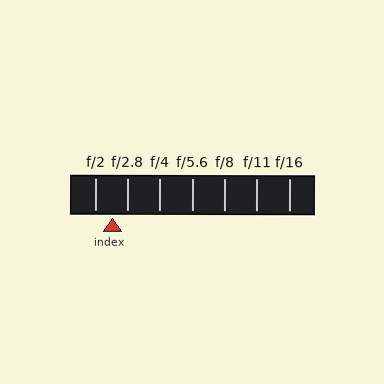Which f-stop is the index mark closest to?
The index mark is closest to f/2.8.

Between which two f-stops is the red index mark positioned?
The index mark is between f/2 and f/2.8.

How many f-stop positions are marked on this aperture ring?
There are 7 f-stop positions marked.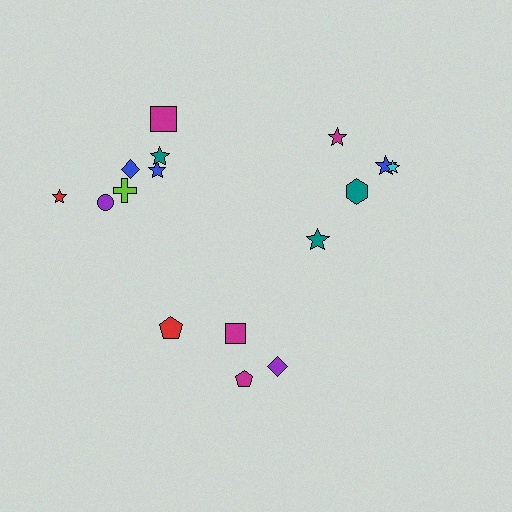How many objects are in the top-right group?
There are 5 objects.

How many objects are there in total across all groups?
There are 16 objects.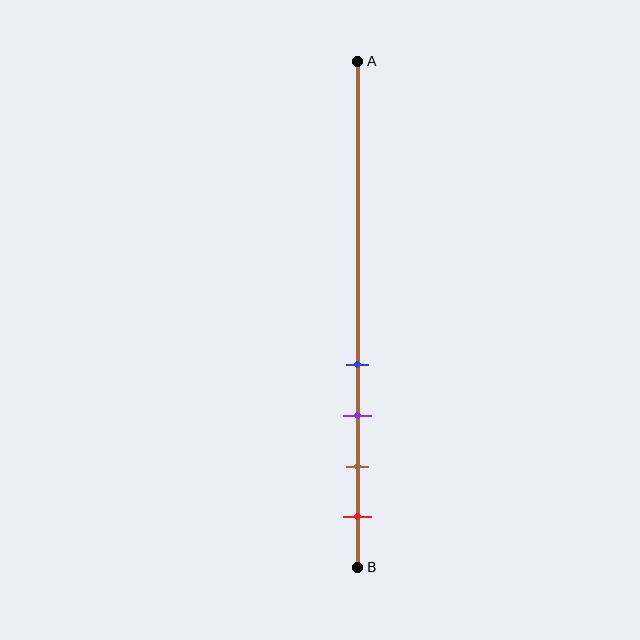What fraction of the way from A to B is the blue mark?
The blue mark is approximately 60% (0.6) of the way from A to B.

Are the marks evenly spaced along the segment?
Yes, the marks are approximately evenly spaced.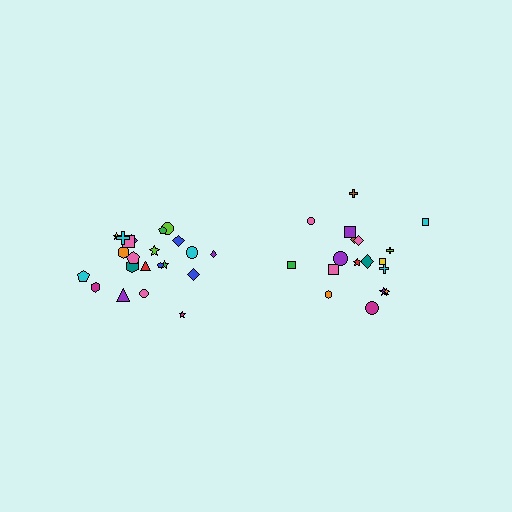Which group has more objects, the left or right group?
The left group.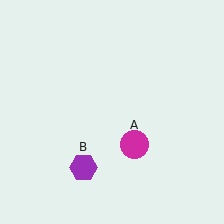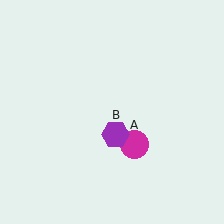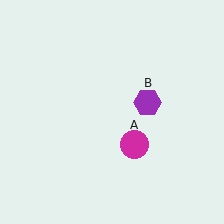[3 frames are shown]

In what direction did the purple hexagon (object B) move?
The purple hexagon (object B) moved up and to the right.